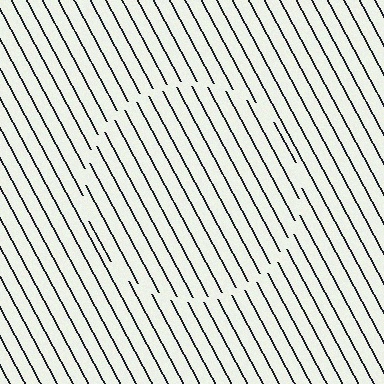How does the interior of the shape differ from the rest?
The interior of the shape contains the same grating, shifted by half a period — the contour is defined by the phase discontinuity where line-ends from the inner and outer gratings abut.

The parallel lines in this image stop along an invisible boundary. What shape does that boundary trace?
An illusory circle. The interior of the shape contains the same grating, shifted by half a period — the contour is defined by the phase discontinuity where line-ends from the inner and outer gratings abut.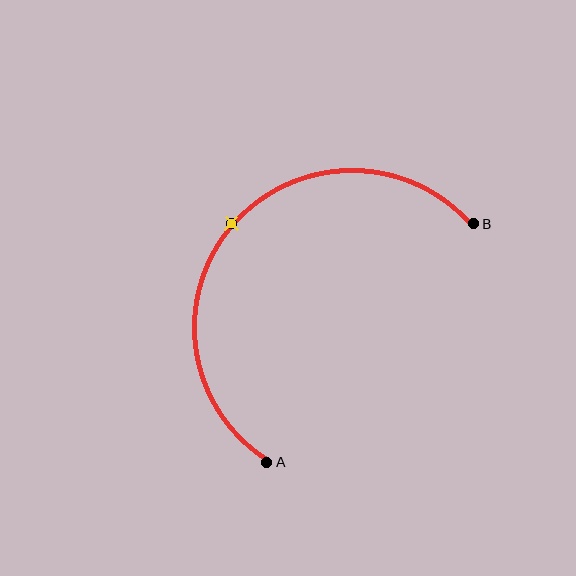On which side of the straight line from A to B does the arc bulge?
The arc bulges above and to the left of the straight line connecting A and B.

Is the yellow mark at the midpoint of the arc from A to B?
Yes. The yellow mark lies on the arc at equal arc-length from both A and B — it is the arc midpoint.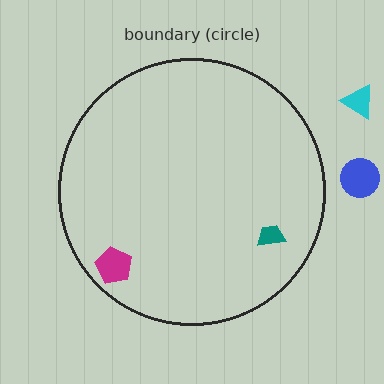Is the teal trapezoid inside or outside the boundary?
Inside.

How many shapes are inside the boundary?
2 inside, 2 outside.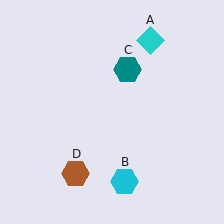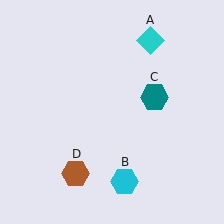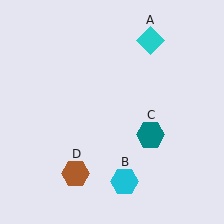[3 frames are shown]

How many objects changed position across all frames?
1 object changed position: teal hexagon (object C).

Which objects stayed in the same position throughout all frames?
Cyan diamond (object A) and cyan hexagon (object B) and brown hexagon (object D) remained stationary.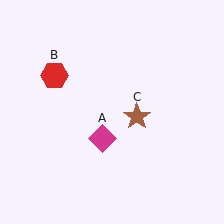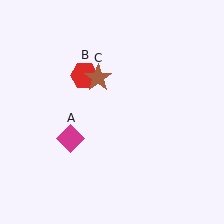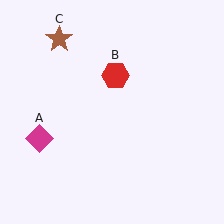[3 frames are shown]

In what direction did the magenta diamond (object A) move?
The magenta diamond (object A) moved left.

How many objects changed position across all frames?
3 objects changed position: magenta diamond (object A), red hexagon (object B), brown star (object C).